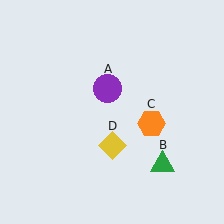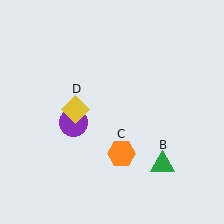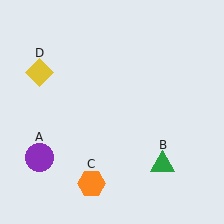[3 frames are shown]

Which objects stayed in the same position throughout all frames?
Green triangle (object B) remained stationary.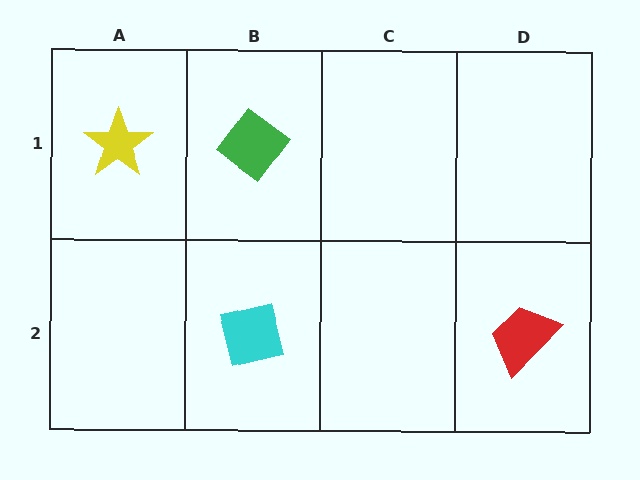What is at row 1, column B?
A green diamond.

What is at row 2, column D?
A red trapezoid.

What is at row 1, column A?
A yellow star.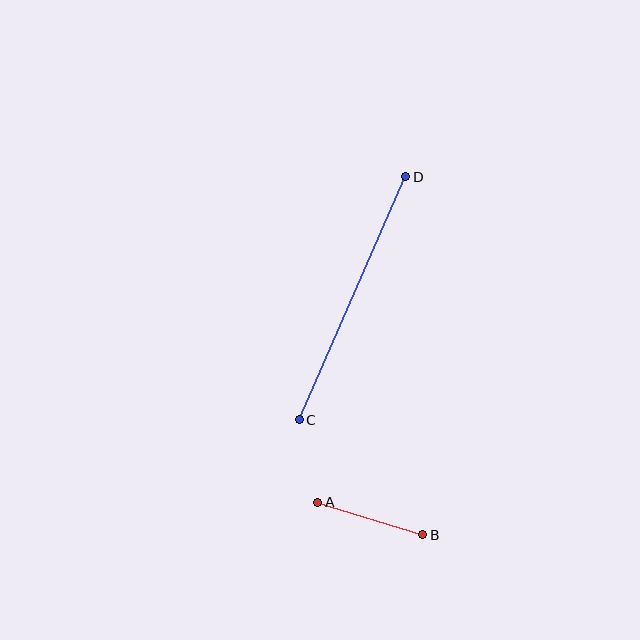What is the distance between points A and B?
The distance is approximately 110 pixels.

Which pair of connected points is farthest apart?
Points C and D are farthest apart.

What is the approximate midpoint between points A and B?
The midpoint is at approximately (370, 519) pixels.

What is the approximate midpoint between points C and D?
The midpoint is at approximately (352, 298) pixels.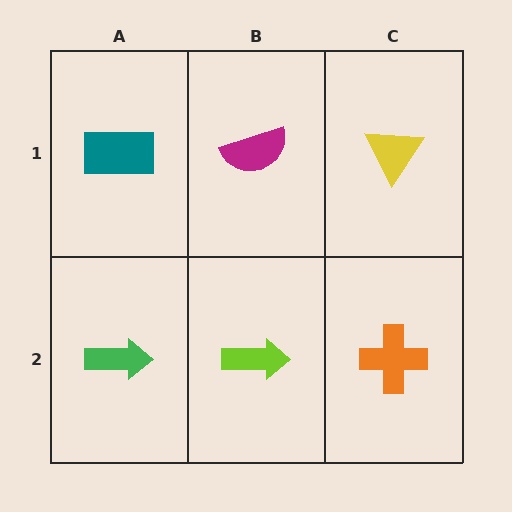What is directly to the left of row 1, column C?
A magenta semicircle.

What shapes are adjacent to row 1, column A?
A green arrow (row 2, column A), a magenta semicircle (row 1, column B).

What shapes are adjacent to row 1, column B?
A lime arrow (row 2, column B), a teal rectangle (row 1, column A), a yellow triangle (row 1, column C).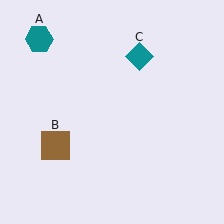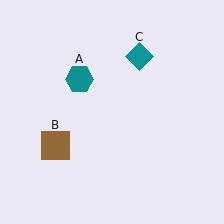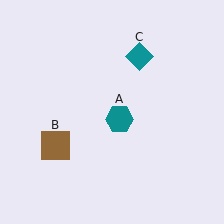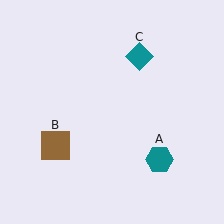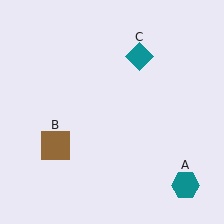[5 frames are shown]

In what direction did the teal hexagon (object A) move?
The teal hexagon (object A) moved down and to the right.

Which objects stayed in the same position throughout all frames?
Brown square (object B) and teal diamond (object C) remained stationary.